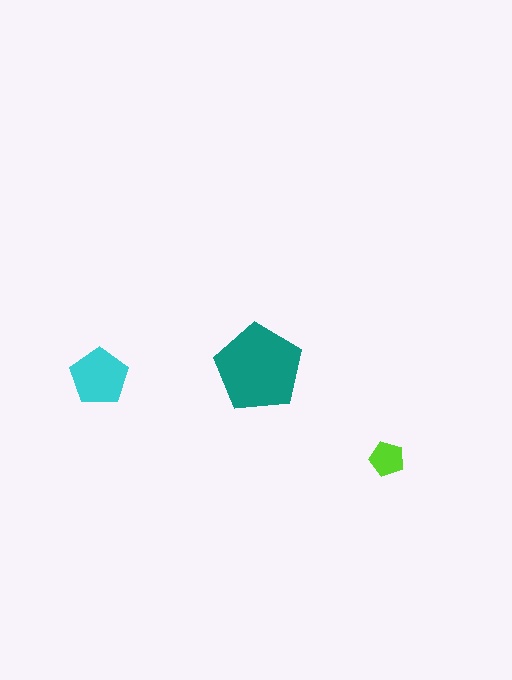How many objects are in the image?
There are 3 objects in the image.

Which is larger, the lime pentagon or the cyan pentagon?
The cyan one.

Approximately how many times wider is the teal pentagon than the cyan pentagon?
About 1.5 times wider.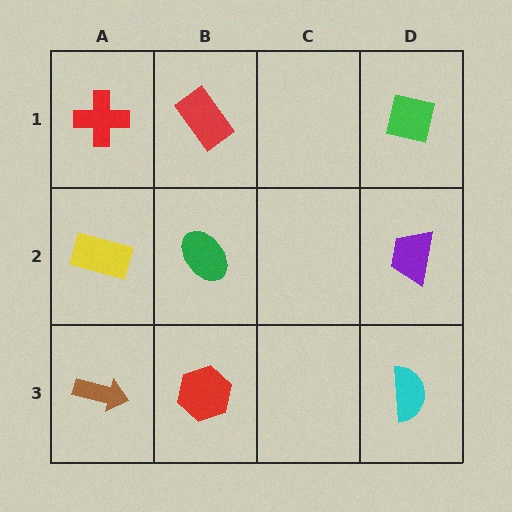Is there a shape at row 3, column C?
No, that cell is empty.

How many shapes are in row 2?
3 shapes.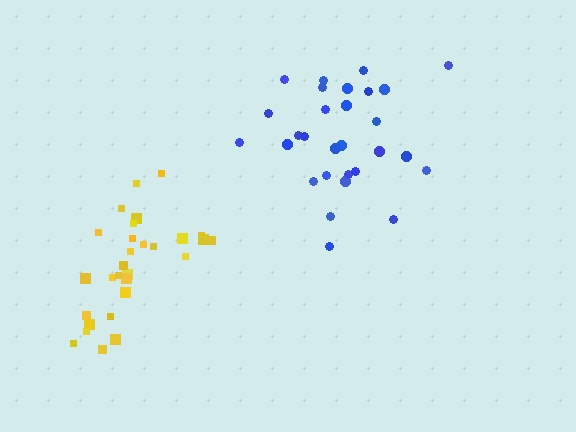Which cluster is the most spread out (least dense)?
Blue.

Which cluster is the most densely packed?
Yellow.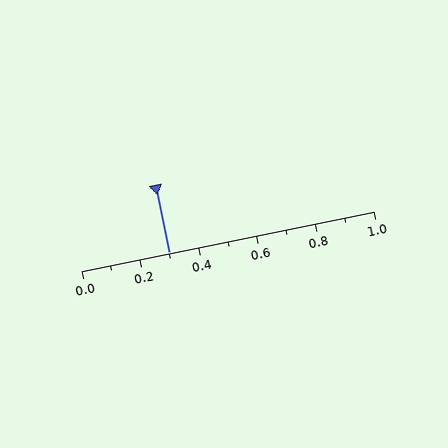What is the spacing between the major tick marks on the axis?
The major ticks are spaced 0.2 apart.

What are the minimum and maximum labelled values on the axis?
The axis runs from 0.0 to 1.0.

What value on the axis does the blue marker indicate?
The marker indicates approximately 0.3.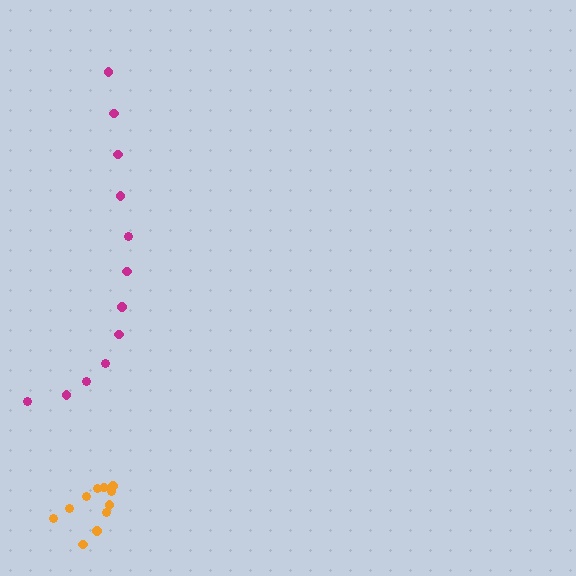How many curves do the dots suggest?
There are 2 distinct paths.